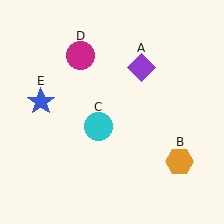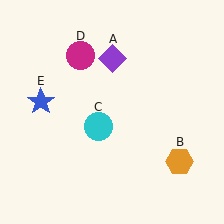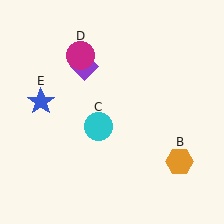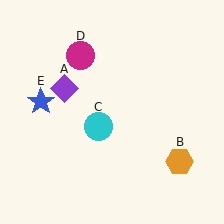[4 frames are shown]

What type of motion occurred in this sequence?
The purple diamond (object A) rotated counterclockwise around the center of the scene.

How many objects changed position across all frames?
1 object changed position: purple diamond (object A).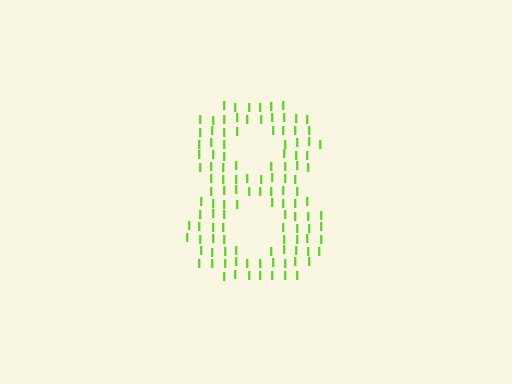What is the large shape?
The large shape is the digit 8.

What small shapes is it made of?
It is made of small letter I's.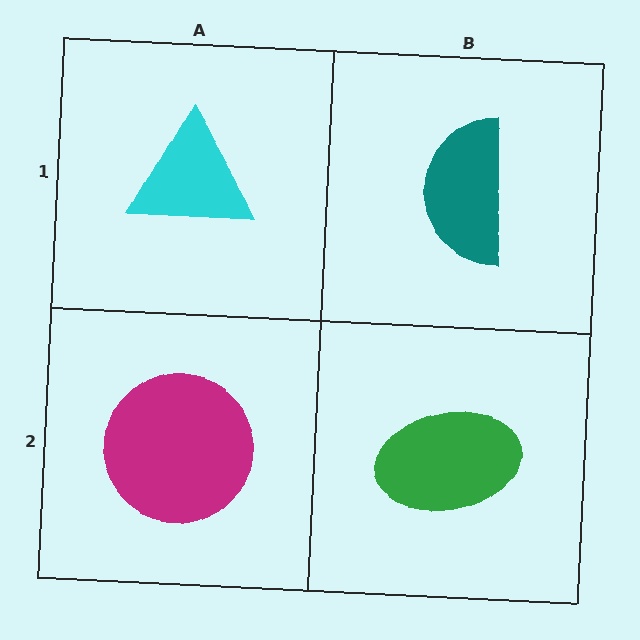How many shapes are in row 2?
2 shapes.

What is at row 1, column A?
A cyan triangle.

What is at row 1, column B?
A teal semicircle.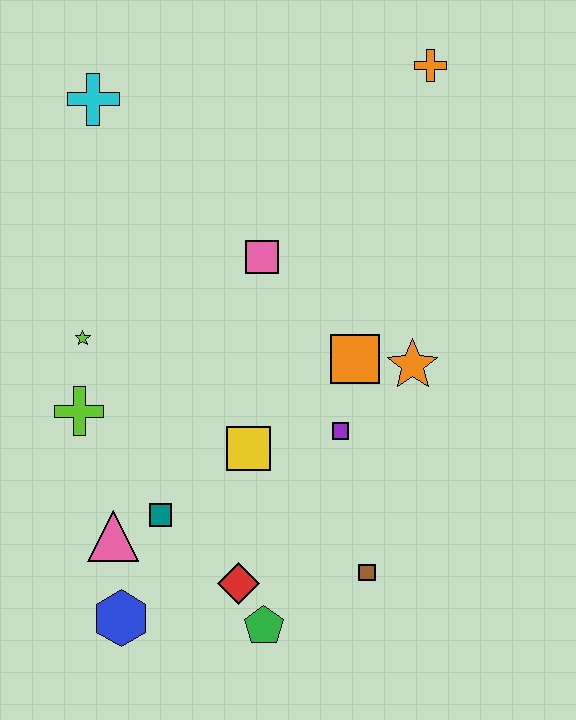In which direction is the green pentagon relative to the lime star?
The green pentagon is below the lime star.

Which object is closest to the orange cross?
The pink square is closest to the orange cross.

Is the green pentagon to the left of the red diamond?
No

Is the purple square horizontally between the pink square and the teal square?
No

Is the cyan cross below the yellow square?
No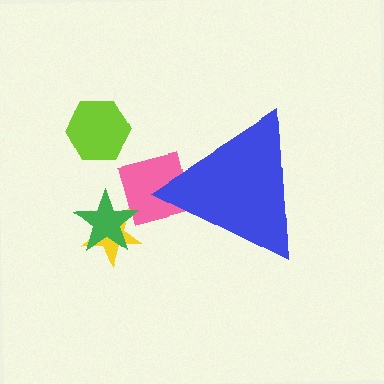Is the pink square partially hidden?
Yes, the pink square is partially hidden behind the blue triangle.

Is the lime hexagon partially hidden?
No, the lime hexagon is fully visible.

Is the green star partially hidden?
No, the green star is fully visible.